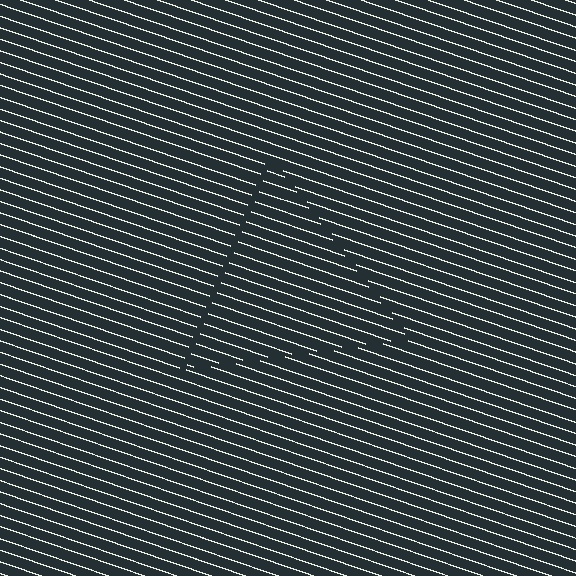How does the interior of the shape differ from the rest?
The interior of the shape contains the same grating, shifted by half a period — the contour is defined by the phase discontinuity where line-ends from the inner and outer gratings abut.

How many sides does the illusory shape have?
3 sides — the line-ends trace a triangle.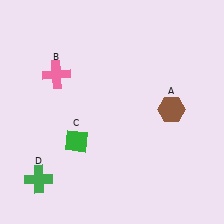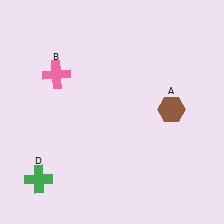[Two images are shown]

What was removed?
The green diamond (C) was removed in Image 2.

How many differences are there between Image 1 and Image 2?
There is 1 difference between the two images.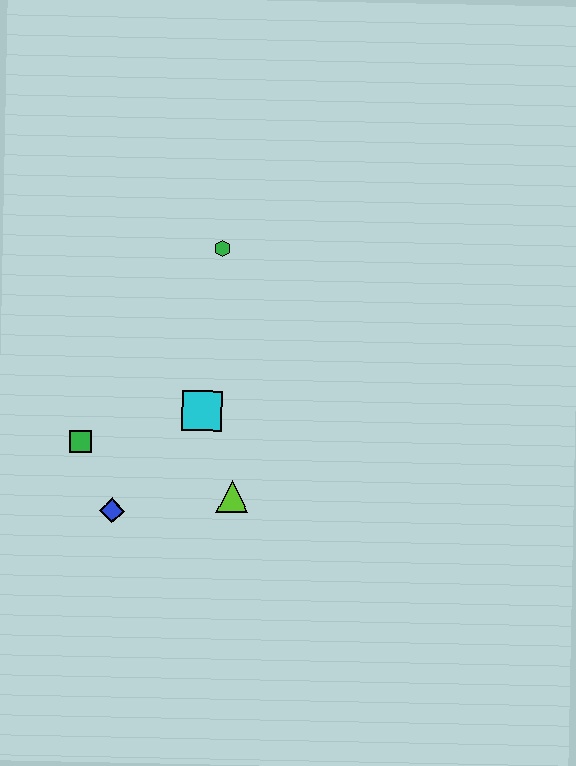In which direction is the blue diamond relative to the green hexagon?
The blue diamond is below the green hexagon.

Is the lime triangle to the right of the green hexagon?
Yes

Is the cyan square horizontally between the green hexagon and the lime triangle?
No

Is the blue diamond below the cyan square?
Yes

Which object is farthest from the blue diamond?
The green hexagon is farthest from the blue diamond.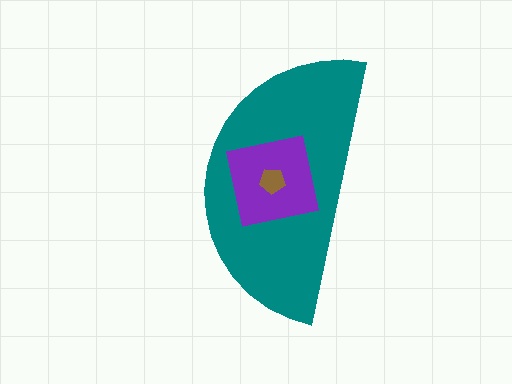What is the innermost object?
The brown pentagon.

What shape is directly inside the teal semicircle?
The purple square.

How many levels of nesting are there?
3.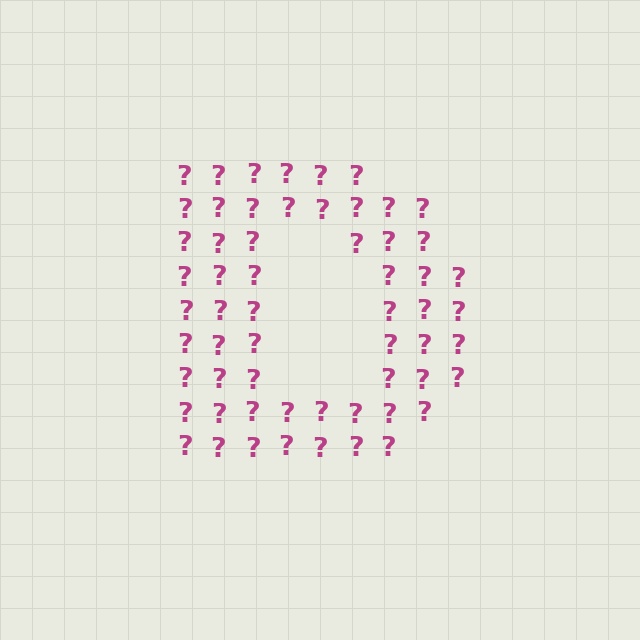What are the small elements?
The small elements are question marks.